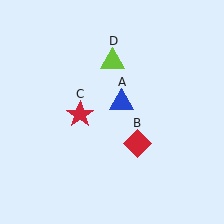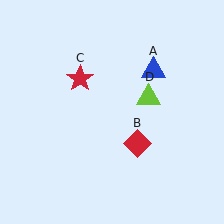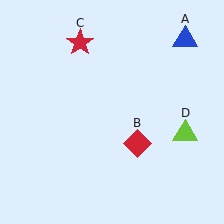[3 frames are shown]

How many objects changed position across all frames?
3 objects changed position: blue triangle (object A), red star (object C), lime triangle (object D).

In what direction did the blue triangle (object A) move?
The blue triangle (object A) moved up and to the right.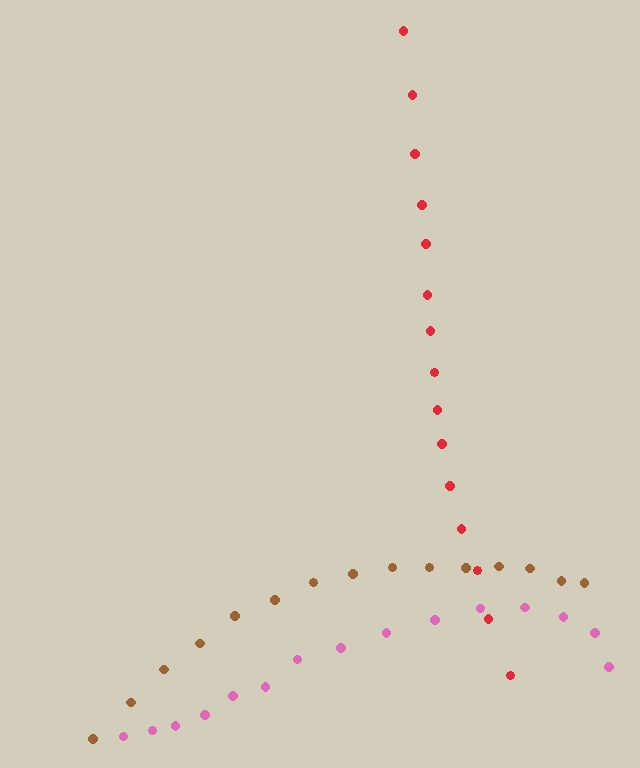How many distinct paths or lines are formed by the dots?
There are 3 distinct paths.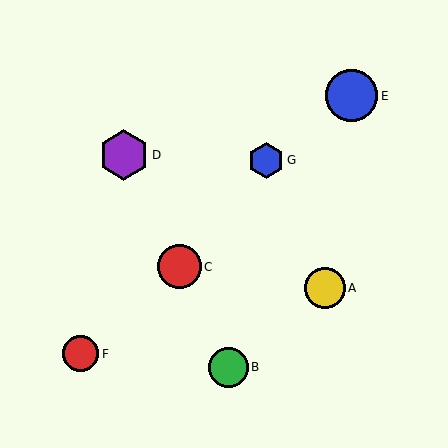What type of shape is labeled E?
Shape E is a blue circle.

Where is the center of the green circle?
The center of the green circle is at (228, 367).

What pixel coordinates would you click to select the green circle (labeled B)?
Click at (228, 367) to select the green circle B.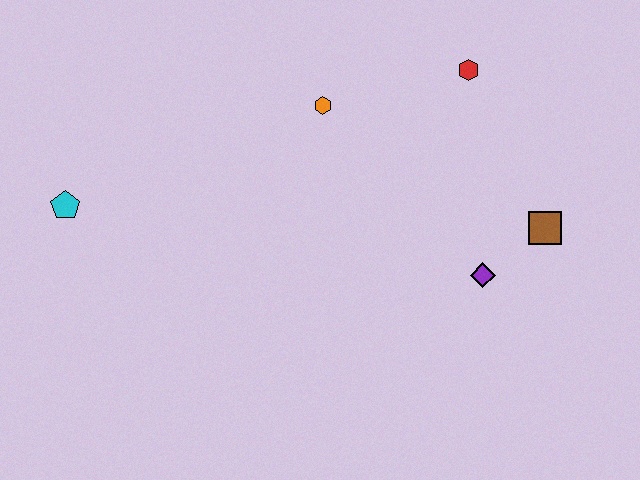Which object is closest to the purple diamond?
The brown square is closest to the purple diamond.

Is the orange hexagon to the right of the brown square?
No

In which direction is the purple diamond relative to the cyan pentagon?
The purple diamond is to the right of the cyan pentagon.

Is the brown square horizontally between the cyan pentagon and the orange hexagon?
No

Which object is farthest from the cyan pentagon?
The brown square is farthest from the cyan pentagon.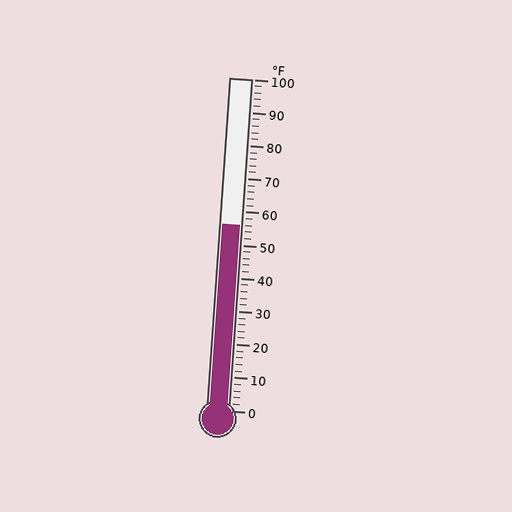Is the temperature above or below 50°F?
The temperature is above 50°F.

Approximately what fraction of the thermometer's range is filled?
The thermometer is filled to approximately 55% of its range.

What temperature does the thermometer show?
The thermometer shows approximately 56°F.